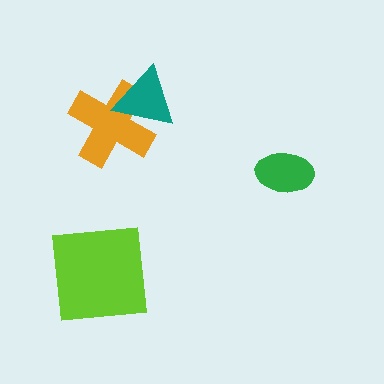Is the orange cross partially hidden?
Yes, it is partially covered by another shape.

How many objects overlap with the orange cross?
1 object overlaps with the orange cross.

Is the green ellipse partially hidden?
No, no other shape covers it.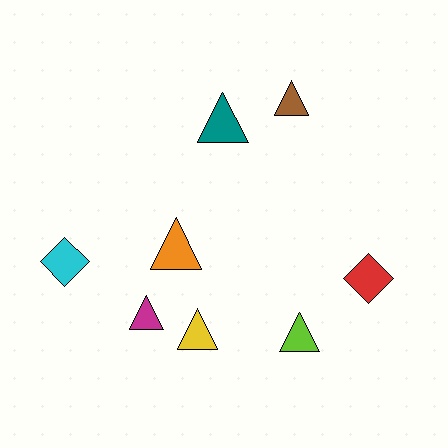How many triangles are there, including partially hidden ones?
There are 6 triangles.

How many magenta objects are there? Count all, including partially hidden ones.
There is 1 magenta object.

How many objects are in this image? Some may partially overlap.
There are 8 objects.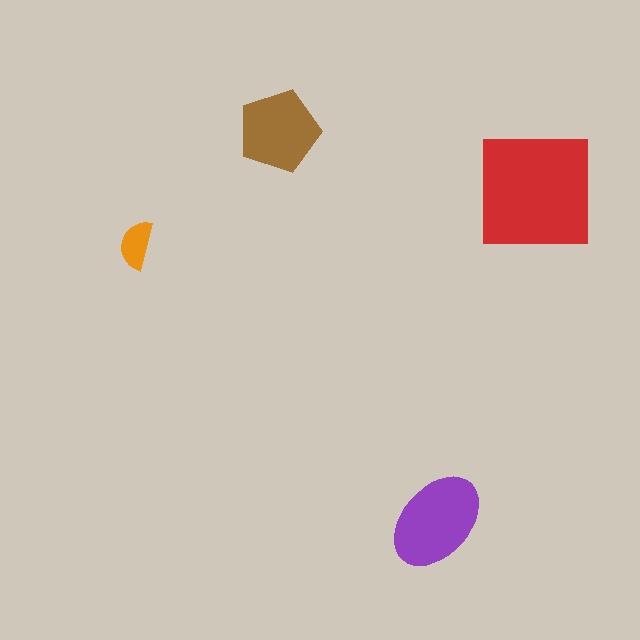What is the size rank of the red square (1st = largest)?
1st.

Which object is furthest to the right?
The red square is rightmost.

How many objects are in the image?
There are 4 objects in the image.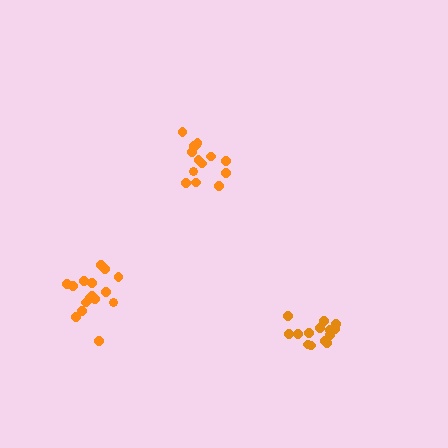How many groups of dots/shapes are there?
There are 3 groups.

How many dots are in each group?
Group 1: 14 dots, Group 2: 16 dots, Group 3: 14 dots (44 total).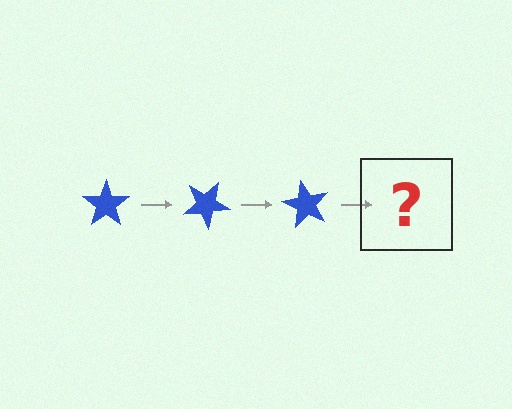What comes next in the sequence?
The next element should be a blue star rotated 90 degrees.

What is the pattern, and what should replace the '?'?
The pattern is that the star rotates 30 degrees each step. The '?' should be a blue star rotated 90 degrees.